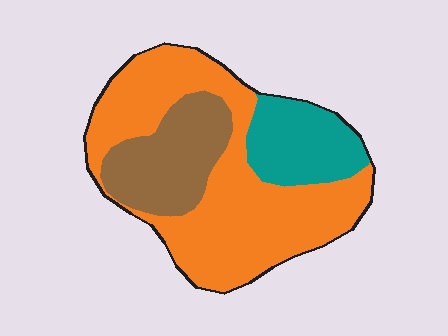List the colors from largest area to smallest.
From largest to smallest: orange, brown, teal.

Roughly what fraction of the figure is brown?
Brown takes up about one fifth (1/5) of the figure.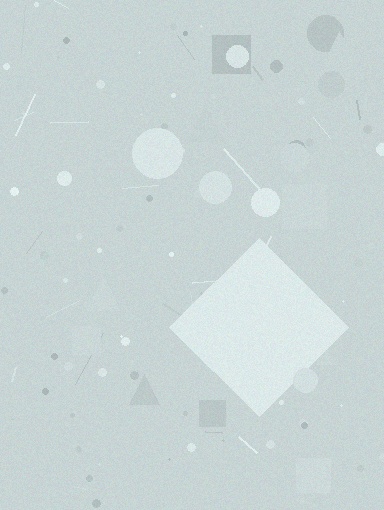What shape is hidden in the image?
A diamond is hidden in the image.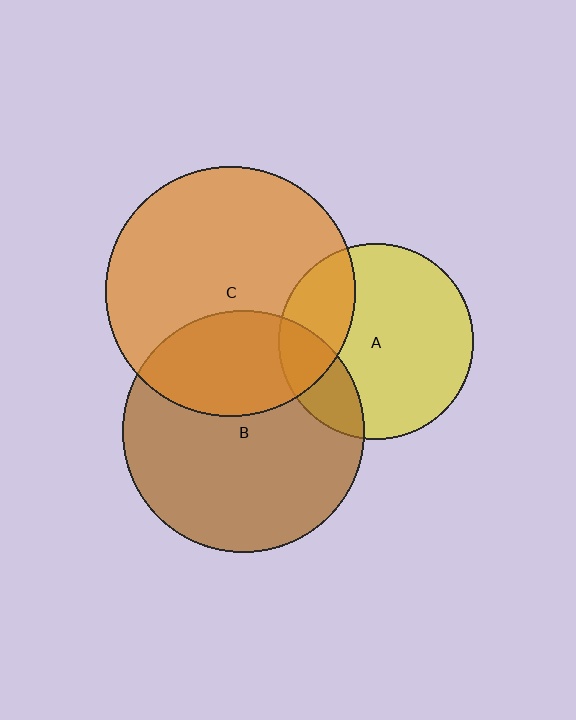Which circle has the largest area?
Circle C (orange).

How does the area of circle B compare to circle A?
Approximately 1.5 times.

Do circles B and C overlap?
Yes.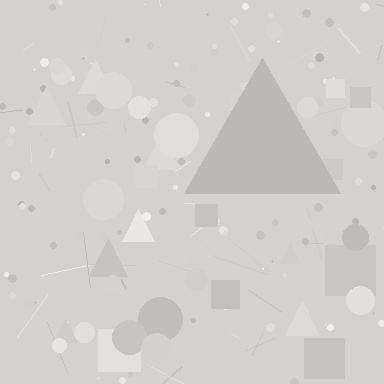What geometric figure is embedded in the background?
A triangle is embedded in the background.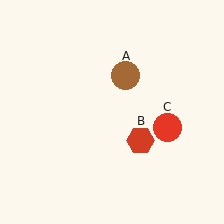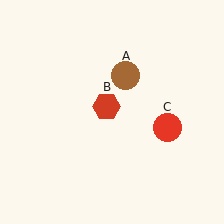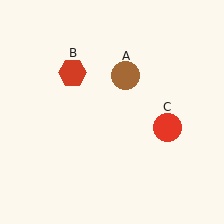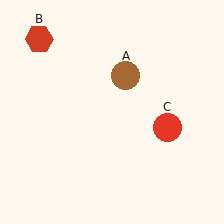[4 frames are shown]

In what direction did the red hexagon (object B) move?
The red hexagon (object B) moved up and to the left.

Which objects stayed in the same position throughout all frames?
Brown circle (object A) and red circle (object C) remained stationary.